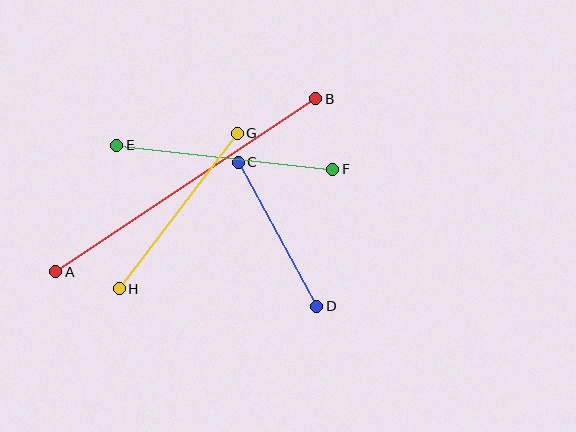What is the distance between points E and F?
The distance is approximately 217 pixels.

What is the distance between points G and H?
The distance is approximately 195 pixels.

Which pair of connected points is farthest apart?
Points A and B are farthest apart.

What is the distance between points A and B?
The distance is approximately 312 pixels.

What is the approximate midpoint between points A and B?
The midpoint is at approximately (186, 185) pixels.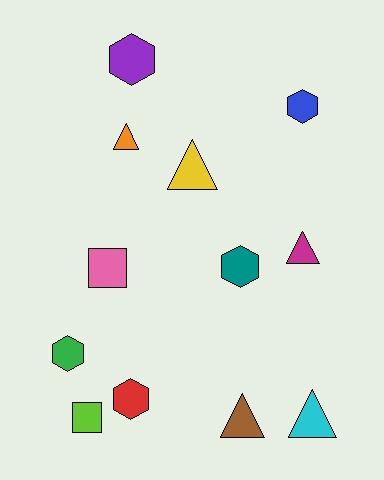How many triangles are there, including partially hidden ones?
There are 5 triangles.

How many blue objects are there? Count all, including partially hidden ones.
There is 1 blue object.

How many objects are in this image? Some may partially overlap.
There are 12 objects.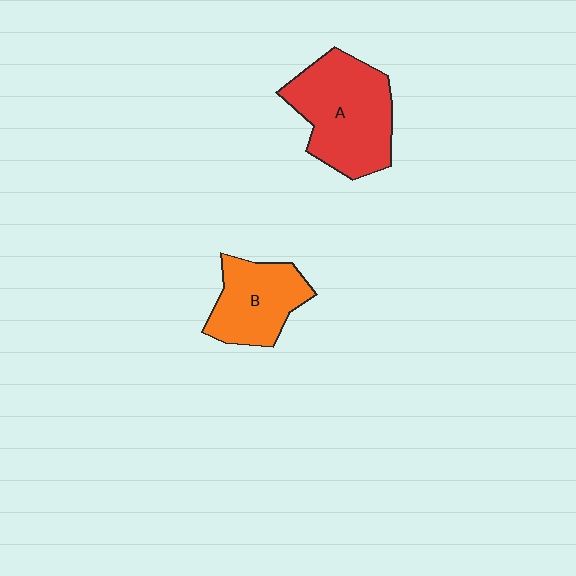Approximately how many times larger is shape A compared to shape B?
Approximately 1.5 times.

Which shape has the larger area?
Shape A (red).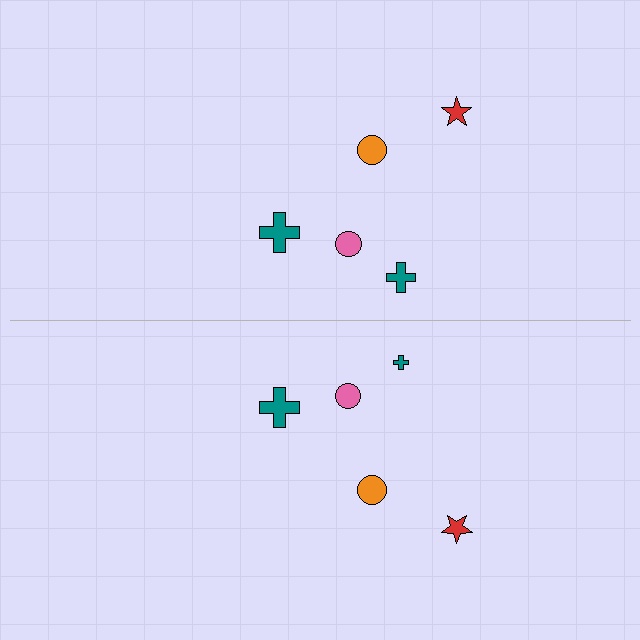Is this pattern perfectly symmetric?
No, the pattern is not perfectly symmetric. The teal cross on the bottom side has a different size than its mirror counterpart.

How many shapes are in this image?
There are 10 shapes in this image.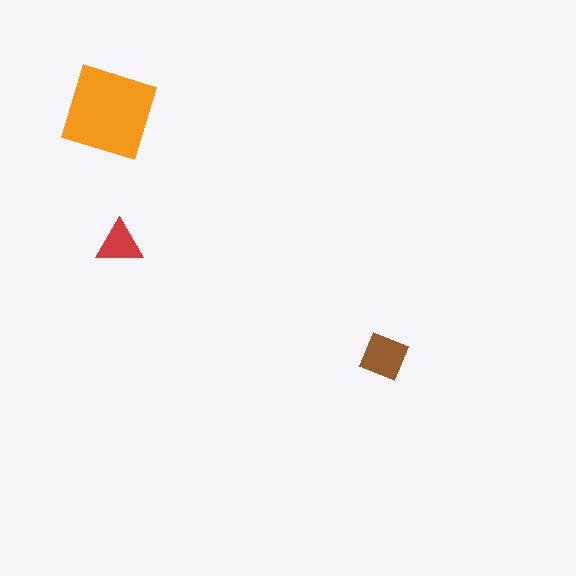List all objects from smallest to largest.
The red triangle, the brown diamond, the orange square.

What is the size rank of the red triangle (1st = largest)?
3rd.